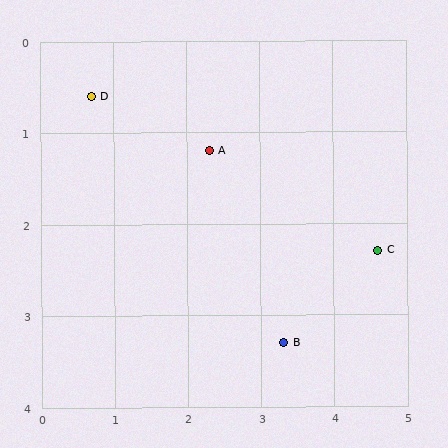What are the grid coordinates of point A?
Point A is at approximately (2.3, 1.2).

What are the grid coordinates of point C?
Point C is at approximately (4.6, 2.3).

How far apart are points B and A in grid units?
Points B and A are about 2.3 grid units apart.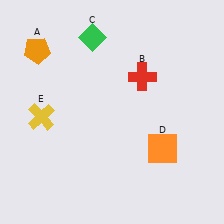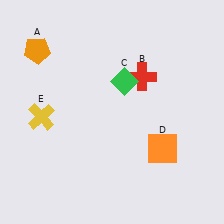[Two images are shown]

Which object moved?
The green diamond (C) moved down.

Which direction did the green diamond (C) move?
The green diamond (C) moved down.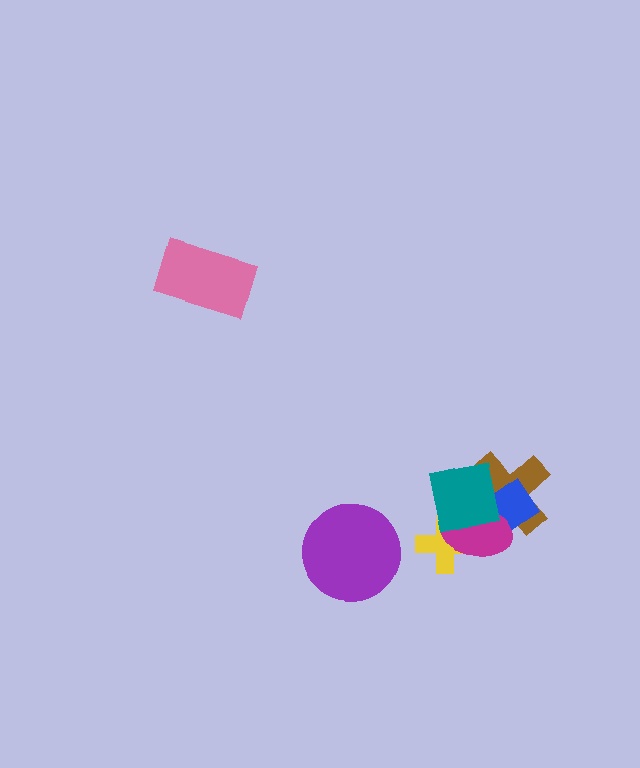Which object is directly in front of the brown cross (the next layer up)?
The blue rectangle is directly in front of the brown cross.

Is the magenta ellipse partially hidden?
Yes, it is partially covered by another shape.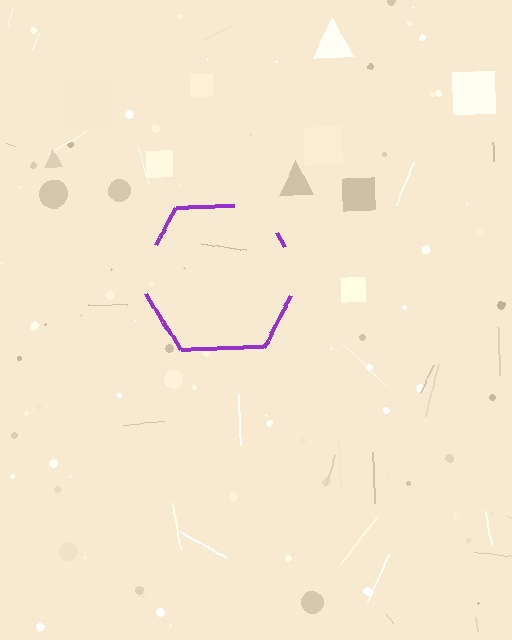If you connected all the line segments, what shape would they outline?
They would outline a hexagon.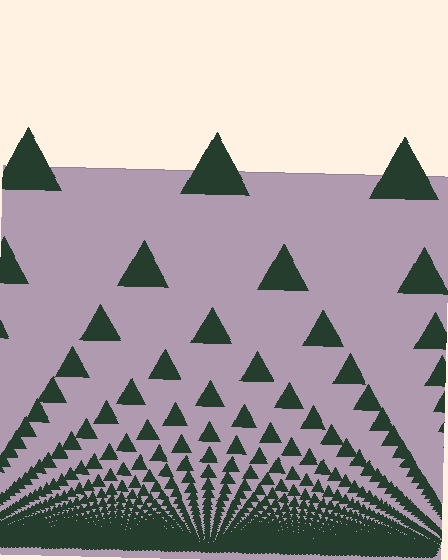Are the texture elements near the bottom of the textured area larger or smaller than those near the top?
Smaller. The gradient is inverted — elements near the bottom are smaller and denser.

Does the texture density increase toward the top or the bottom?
Density increases toward the bottom.